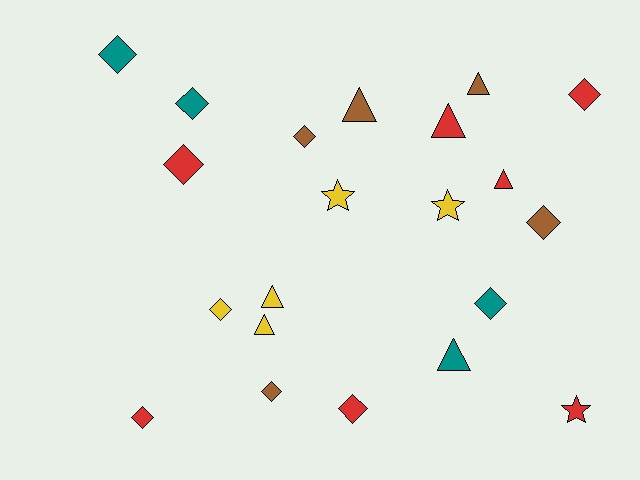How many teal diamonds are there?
There are 3 teal diamonds.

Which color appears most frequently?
Red, with 7 objects.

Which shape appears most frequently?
Diamond, with 11 objects.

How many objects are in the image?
There are 21 objects.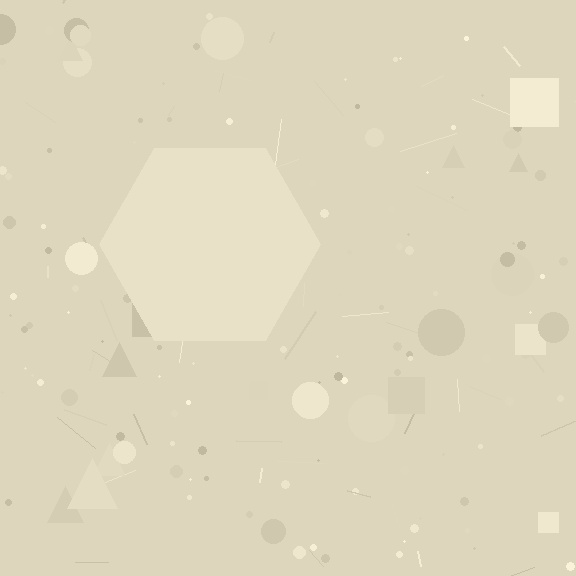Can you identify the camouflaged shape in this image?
The camouflaged shape is a hexagon.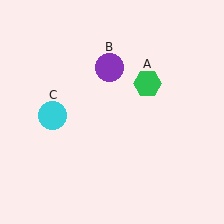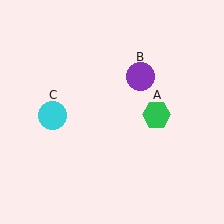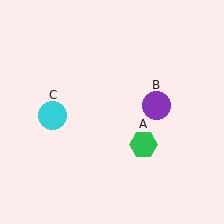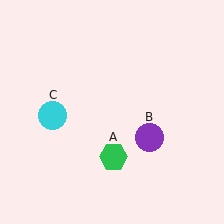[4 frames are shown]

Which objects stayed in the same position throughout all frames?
Cyan circle (object C) remained stationary.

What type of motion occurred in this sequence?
The green hexagon (object A), purple circle (object B) rotated clockwise around the center of the scene.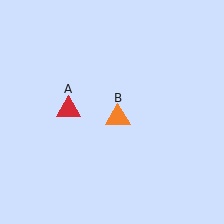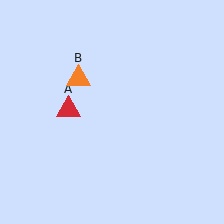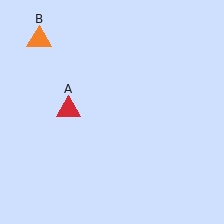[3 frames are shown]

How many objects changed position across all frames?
1 object changed position: orange triangle (object B).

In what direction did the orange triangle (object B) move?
The orange triangle (object B) moved up and to the left.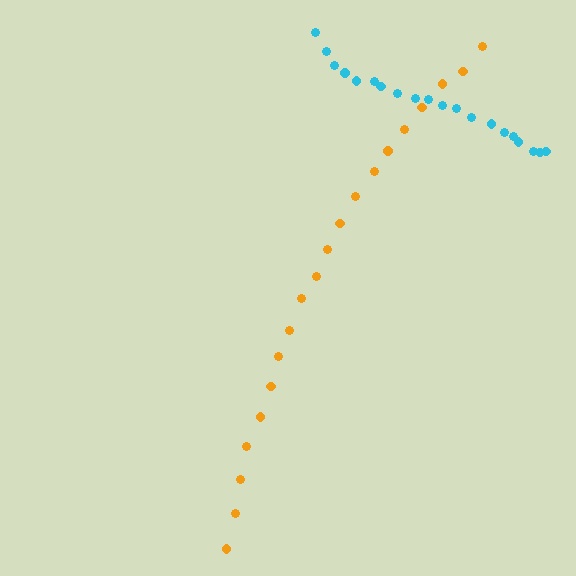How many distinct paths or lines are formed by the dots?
There are 2 distinct paths.